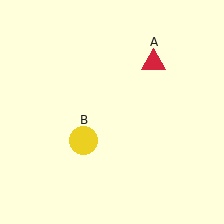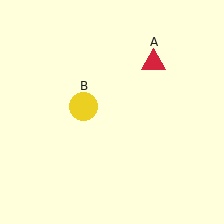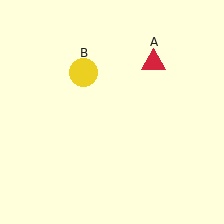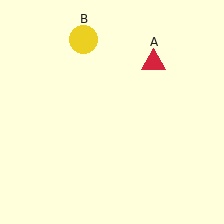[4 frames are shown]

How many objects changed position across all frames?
1 object changed position: yellow circle (object B).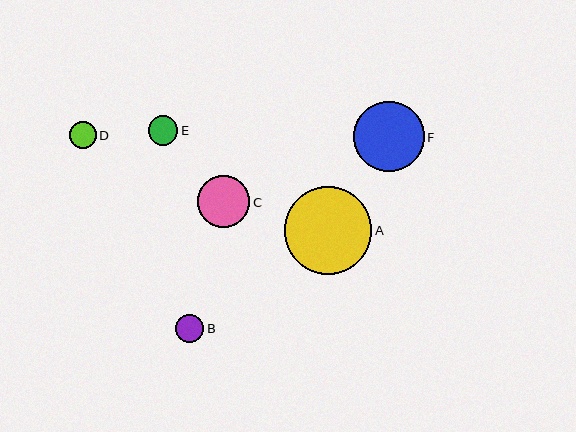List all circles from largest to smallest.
From largest to smallest: A, F, C, E, B, D.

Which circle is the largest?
Circle A is the largest with a size of approximately 88 pixels.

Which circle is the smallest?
Circle D is the smallest with a size of approximately 27 pixels.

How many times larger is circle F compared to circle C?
Circle F is approximately 1.3 times the size of circle C.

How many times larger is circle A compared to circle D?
Circle A is approximately 3.3 times the size of circle D.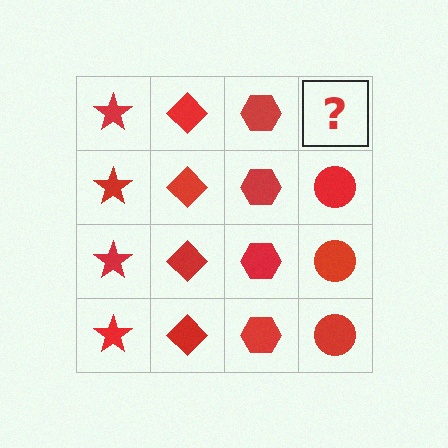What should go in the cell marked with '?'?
The missing cell should contain a red circle.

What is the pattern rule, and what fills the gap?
The rule is that each column has a consistent shape. The gap should be filled with a red circle.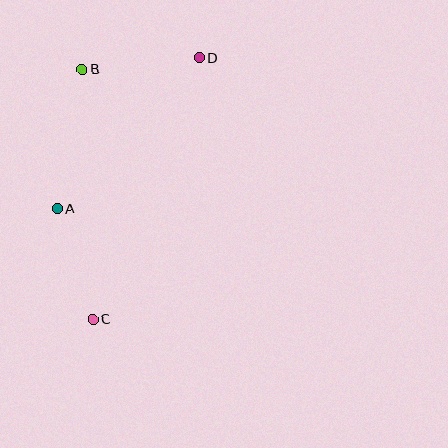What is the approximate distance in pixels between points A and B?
The distance between A and B is approximately 141 pixels.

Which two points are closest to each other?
Points A and C are closest to each other.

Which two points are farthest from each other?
Points C and D are farthest from each other.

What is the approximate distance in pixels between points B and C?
The distance between B and C is approximately 250 pixels.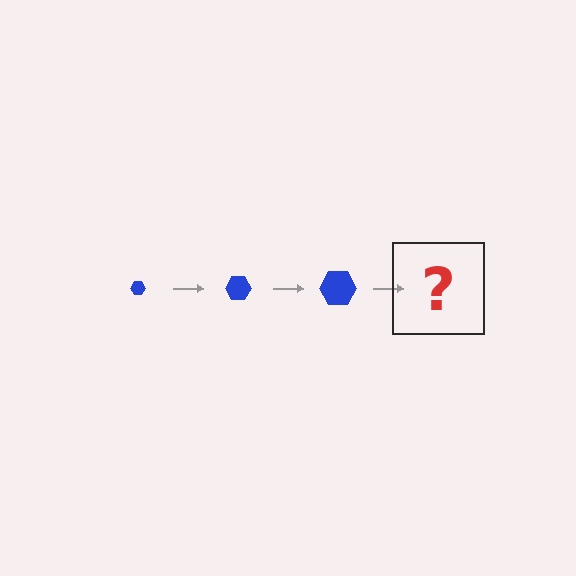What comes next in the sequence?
The next element should be a blue hexagon, larger than the previous one.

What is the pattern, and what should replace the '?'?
The pattern is that the hexagon gets progressively larger each step. The '?' should be a blue hexagon, larger than the previous one.